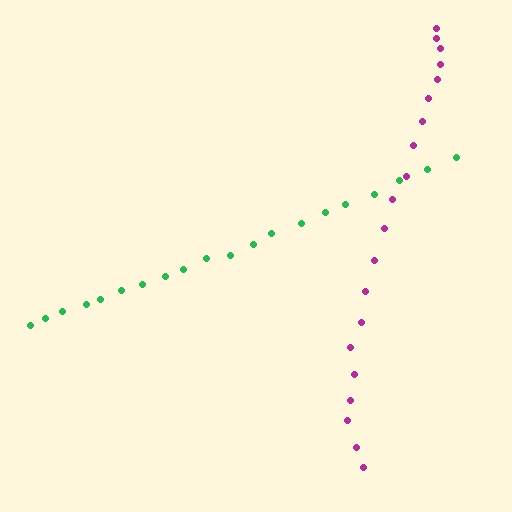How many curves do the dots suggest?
There are 2 distinct paths.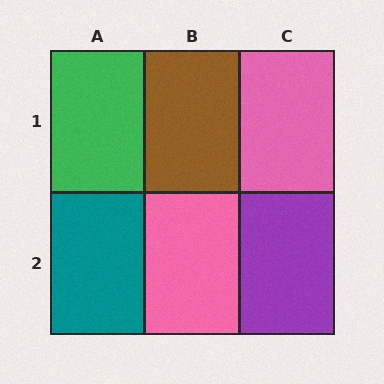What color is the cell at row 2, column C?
Purple.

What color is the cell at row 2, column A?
Teal.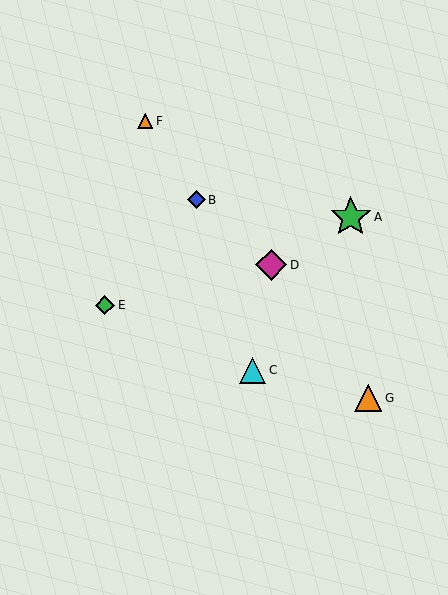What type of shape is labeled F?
Shape F is an orange triangle.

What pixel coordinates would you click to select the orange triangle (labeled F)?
Click at (145, 121) to select the orange triangle F.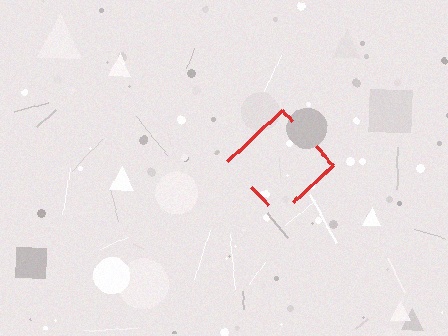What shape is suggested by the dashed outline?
The dashed outline suggests a diamond.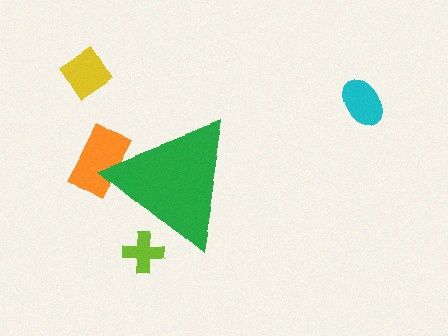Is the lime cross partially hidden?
Yes, the lime cross is partially hidden behind the green triangle.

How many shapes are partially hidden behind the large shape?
2 shapes are partially hidden.